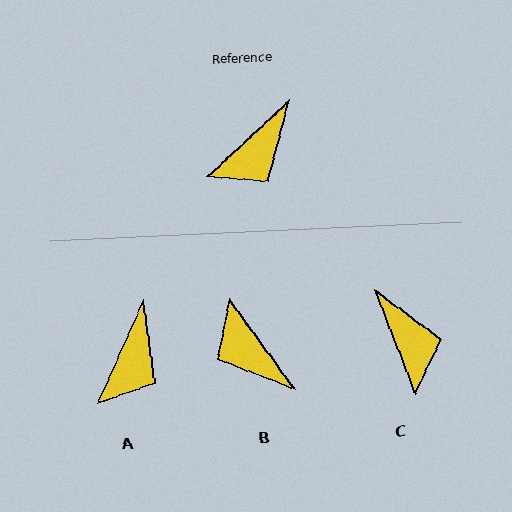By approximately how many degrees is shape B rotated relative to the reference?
Approximately 97 degrees clockwise.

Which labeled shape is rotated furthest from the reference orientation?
B, about 97 degrees away.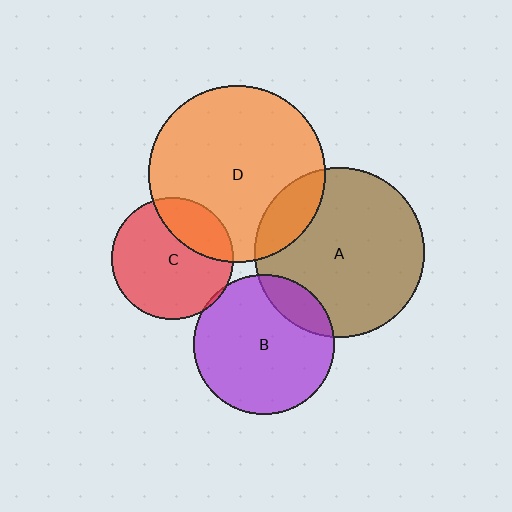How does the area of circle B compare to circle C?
Approximately 1.3 times.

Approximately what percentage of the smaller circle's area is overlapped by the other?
Approximately 5%.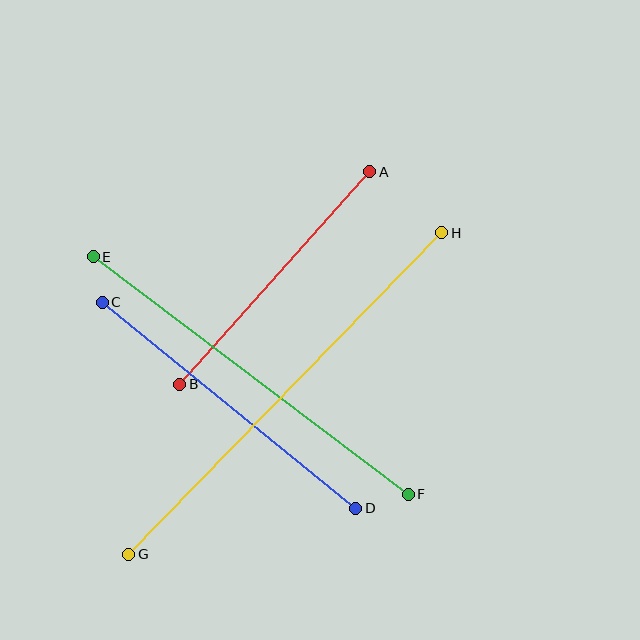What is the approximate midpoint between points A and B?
The midpoint is at approximately (275, 278) pixels.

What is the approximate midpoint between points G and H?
The midpoint is at approximately (285, 393) pixels.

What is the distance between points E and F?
The distance is approximately 394 pixels.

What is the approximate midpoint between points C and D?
The midpoint is at approximately (229, 405) pixels.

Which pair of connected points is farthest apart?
Points G and H are farthest apart.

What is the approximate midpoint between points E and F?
The midpoint is at approximately (251, 375) pixels.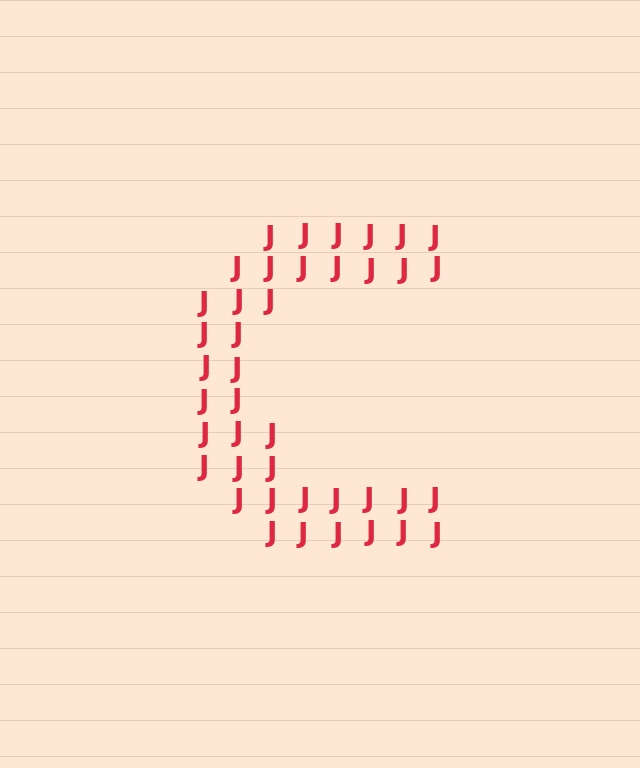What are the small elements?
The small elements are letter J's.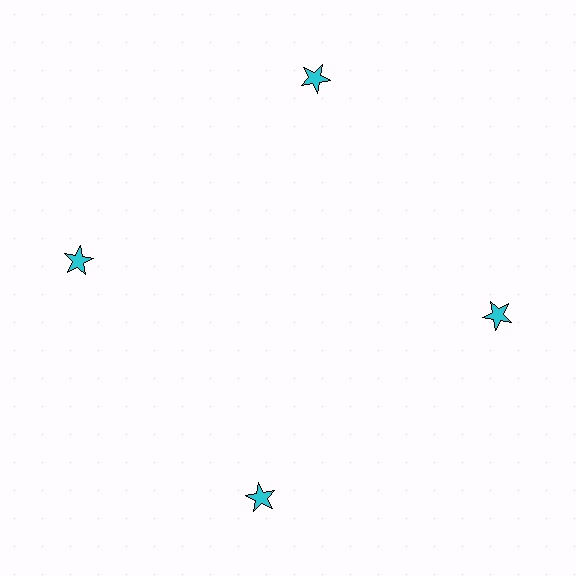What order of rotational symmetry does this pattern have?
This pattern has 4-fold rotational symmetry.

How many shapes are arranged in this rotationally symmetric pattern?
There are 4 shapes, arranged in 4 groups of 1.